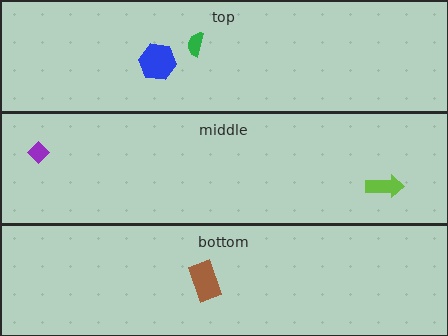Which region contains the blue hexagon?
The top region.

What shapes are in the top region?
The blue hexagon, the green semicircle.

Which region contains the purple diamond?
The middle region.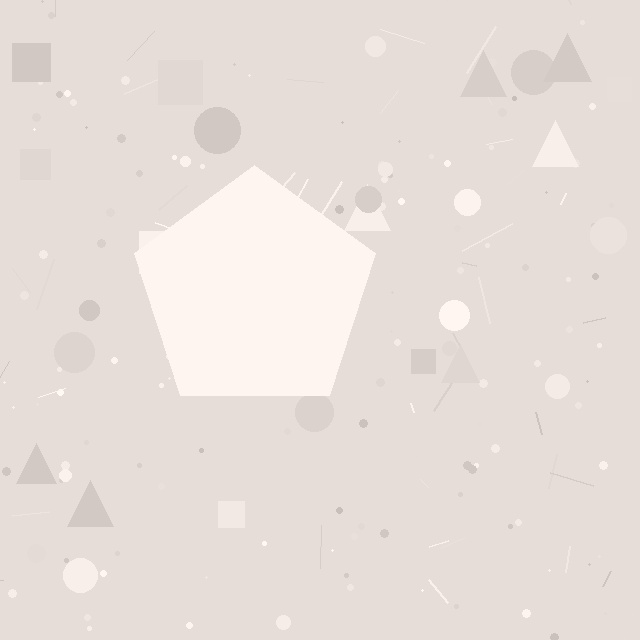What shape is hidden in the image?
A pentagon is hidden in the image.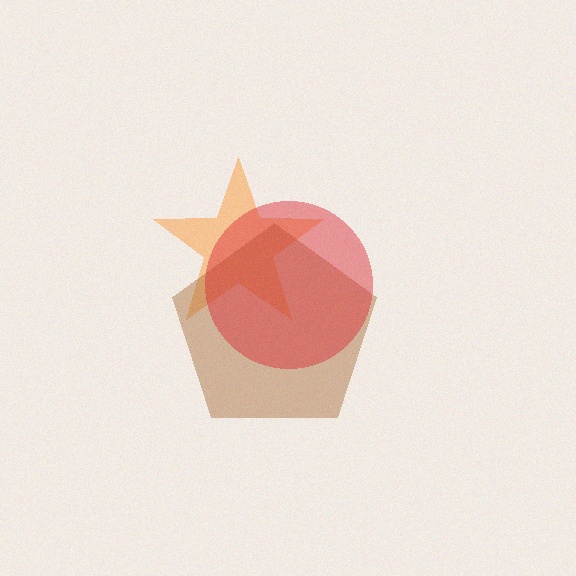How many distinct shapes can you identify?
There are 3 distinct shapes: an orange star, a brown pentagon, a red circle.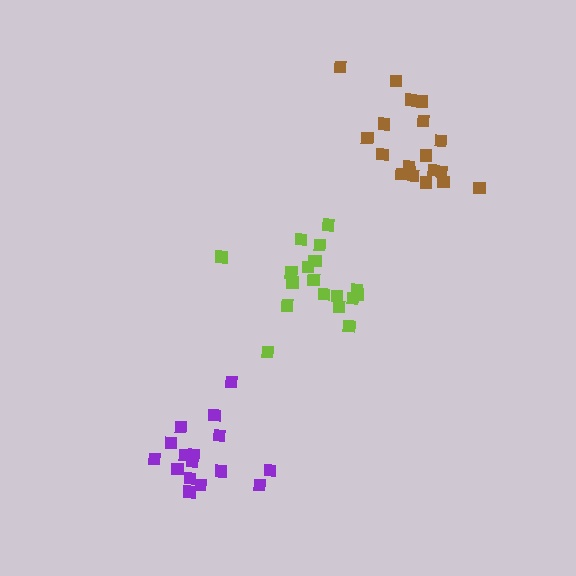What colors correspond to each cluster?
The clusters are colored: brown, purple, lime.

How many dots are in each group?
Group 1: 19 dots, Group 2: 17 dots, Group 3: 19 dots (55 total).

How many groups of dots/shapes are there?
There are 3 groups.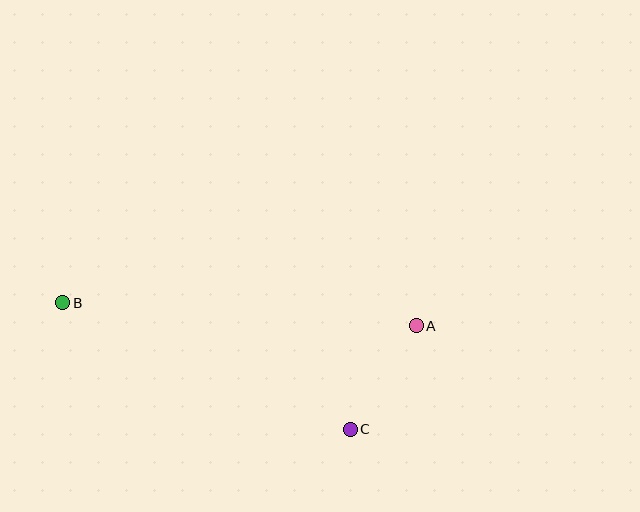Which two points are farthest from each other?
Points A and B are farthest from each other.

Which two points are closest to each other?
Points A and C are closest to each other.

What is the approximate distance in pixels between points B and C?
The distance between B and C is approximately 314 pixels.